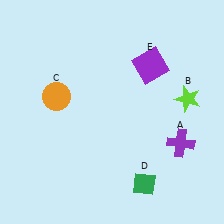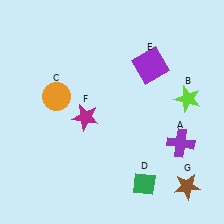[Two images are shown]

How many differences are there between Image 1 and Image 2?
There are 2 differences between the two images.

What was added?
A magenta star (F), a brown star (G) were added in Image 2.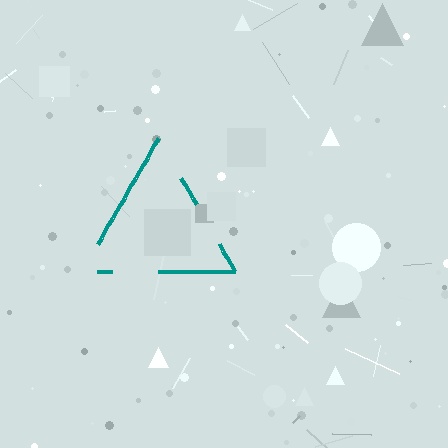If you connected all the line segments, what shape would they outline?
They would outline a triangle.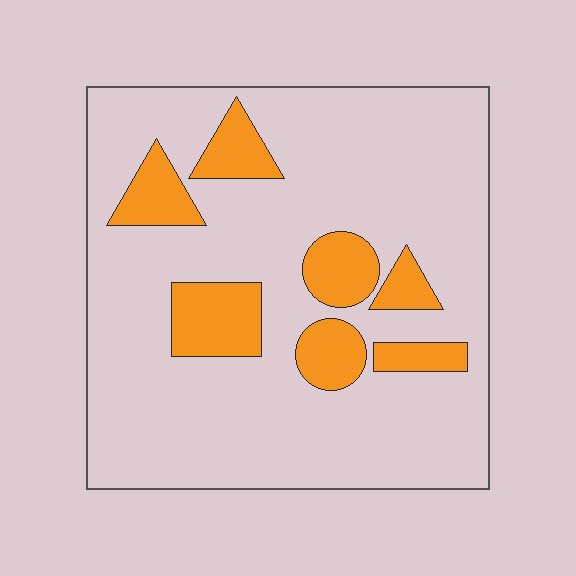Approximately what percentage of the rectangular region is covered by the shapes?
Approximately 20%.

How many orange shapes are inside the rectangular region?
7.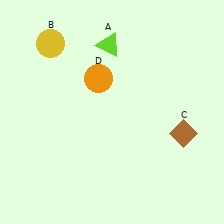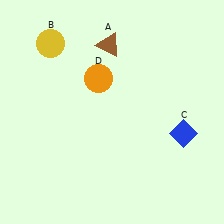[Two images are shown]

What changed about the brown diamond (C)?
In Image 1, C is brown. In Image 2, it changed to blue.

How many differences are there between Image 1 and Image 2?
There are 2 differences between the two images.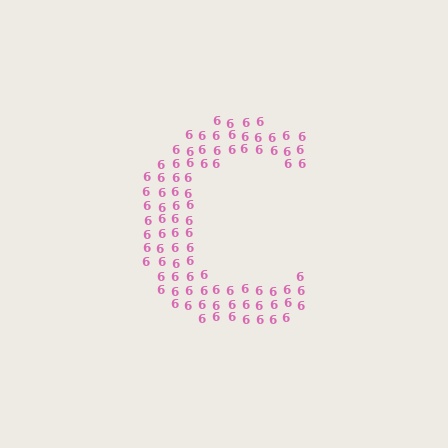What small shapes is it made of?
It is made of small digit 6's.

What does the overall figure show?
The overall figure shows the letter C.